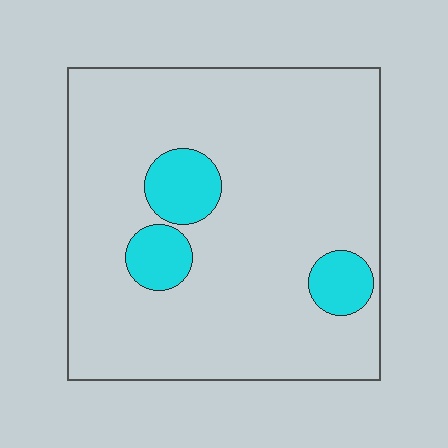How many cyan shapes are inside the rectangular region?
3.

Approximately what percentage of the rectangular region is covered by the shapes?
Approximately 10%.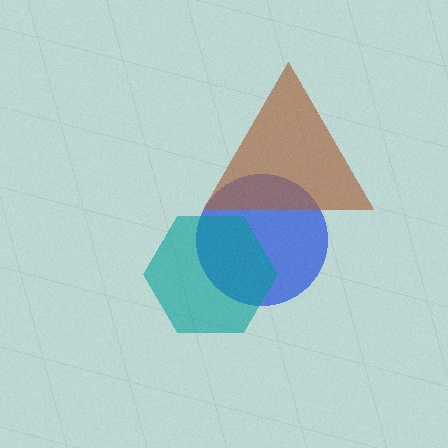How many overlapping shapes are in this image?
There are 3 overlapping shapes in the image.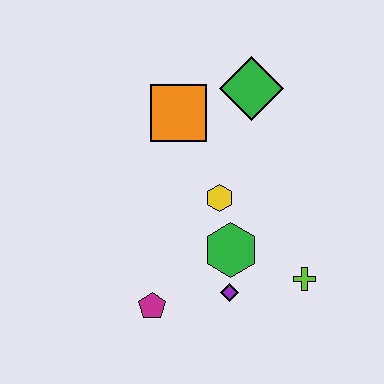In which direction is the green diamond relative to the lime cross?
The green diamond is above the lime cross.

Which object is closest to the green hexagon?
The purple diamond is closest to the green hexagon.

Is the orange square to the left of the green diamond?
Yes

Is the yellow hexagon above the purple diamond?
Yes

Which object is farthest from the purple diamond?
The green diamond is farthest from the purple diamond.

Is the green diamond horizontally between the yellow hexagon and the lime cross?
Yes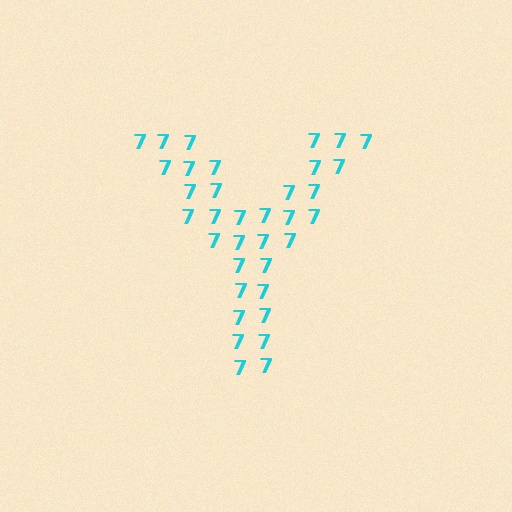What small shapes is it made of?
It is made of small digit 7's.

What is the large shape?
The large shape is the letter Y.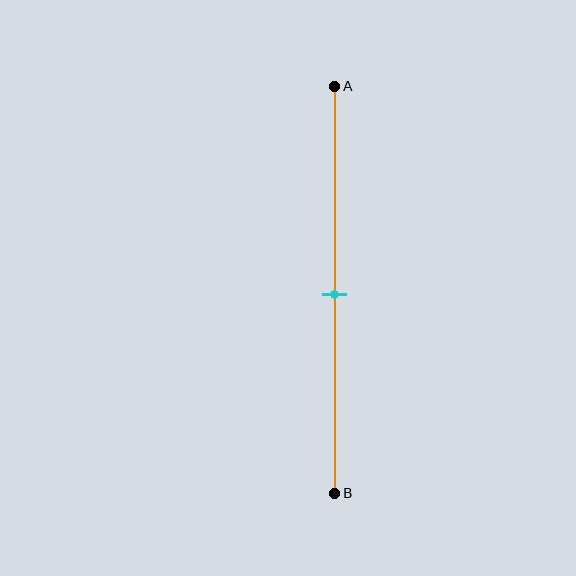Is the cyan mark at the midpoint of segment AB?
Yes, the mark is approximately at the midpoint.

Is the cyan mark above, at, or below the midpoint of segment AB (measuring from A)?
The cyan mark is approximately at the midpoint of segment AB.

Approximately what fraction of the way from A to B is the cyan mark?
The cyan mark is approximately 50% of the way from A to B.